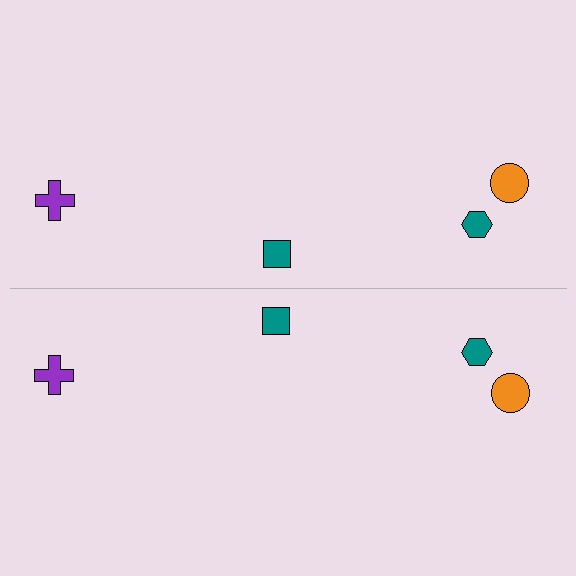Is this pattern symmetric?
Yes, this pattern has bilateral (reflection) symmetry.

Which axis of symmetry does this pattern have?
The pattern has a horizontal axis of symmetry running through the center of the image.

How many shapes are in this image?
There are 8 shapes in this image.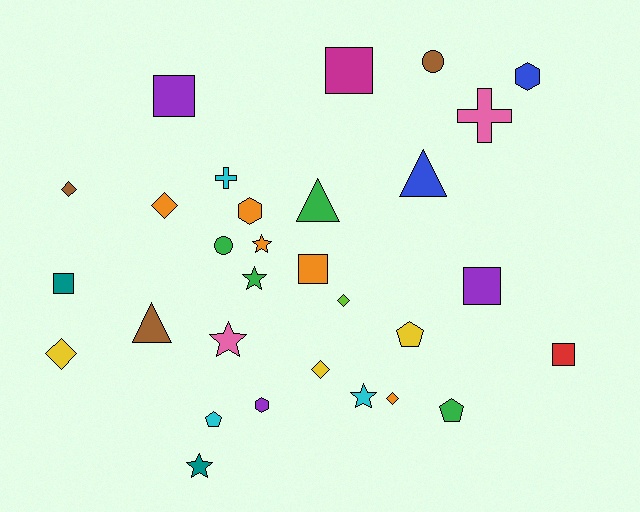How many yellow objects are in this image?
There are 3 yellow objects.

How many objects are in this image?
There are 30 objects.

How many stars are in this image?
There are 5 stars.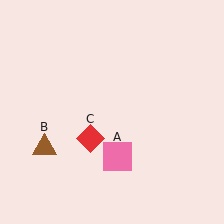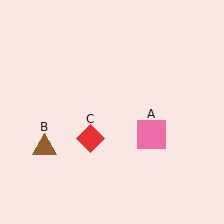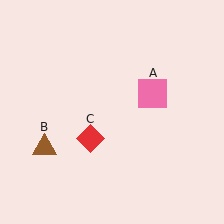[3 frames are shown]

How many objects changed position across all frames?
1 object changed position: pink square (object A).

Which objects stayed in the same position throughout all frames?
Brown triangle (object B) and red diamond (object C) remained stationary.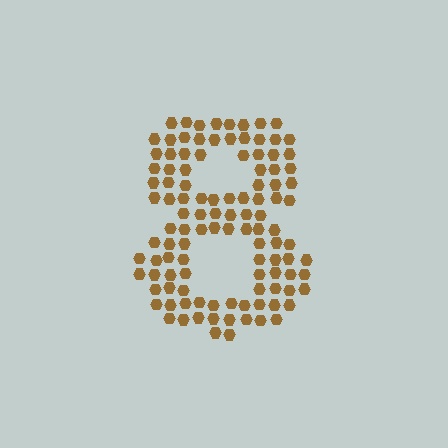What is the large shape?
The large shape is the digit 8.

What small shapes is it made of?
It is made of small hexagons.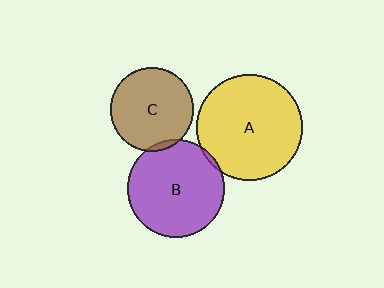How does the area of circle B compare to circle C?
Approximately 1.4 times.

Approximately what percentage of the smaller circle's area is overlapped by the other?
Approximately 5%.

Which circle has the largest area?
Circle A (yellow).